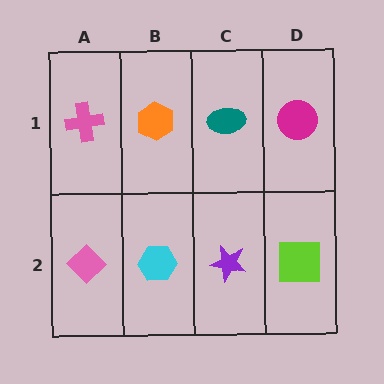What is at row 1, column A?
A pink cross.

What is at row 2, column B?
A cyan hexagon.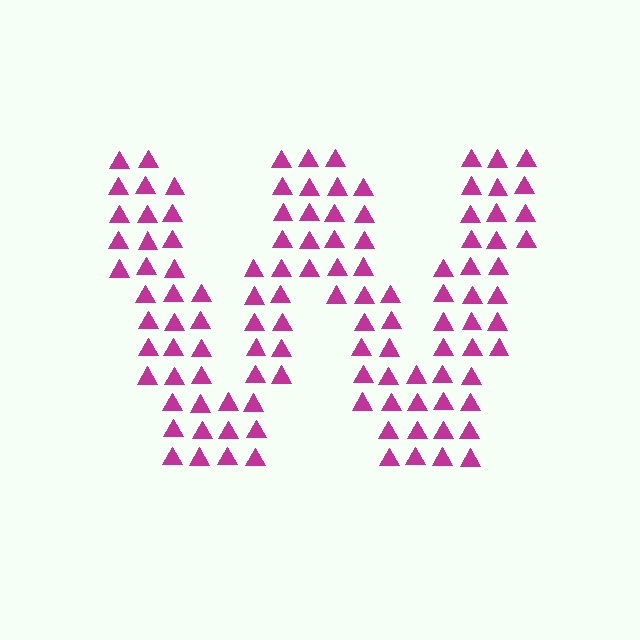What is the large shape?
The large shape is the letter W.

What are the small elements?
The small elements are triangles.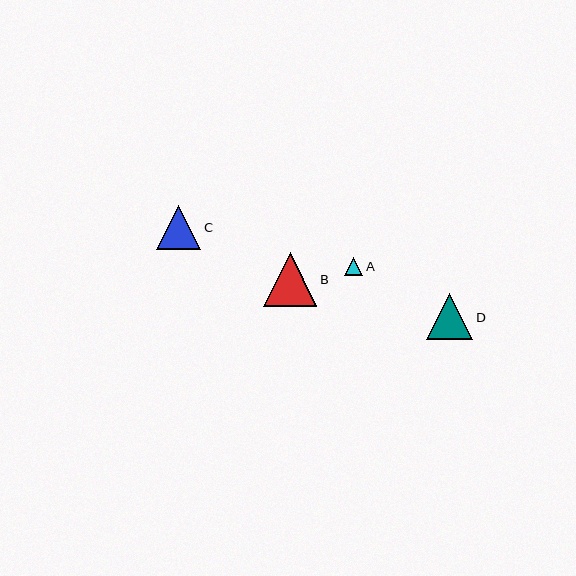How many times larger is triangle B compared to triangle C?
Triangle B is approximately 1.2 times the size of triangle C.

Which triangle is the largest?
Triangle B is the largest with a size of approximately 53 pixels.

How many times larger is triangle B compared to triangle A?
Triangle B is approximately 2.9 times the size of triangle A.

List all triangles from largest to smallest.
From largest to smallest: B, D, C, A.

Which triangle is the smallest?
Triangle A is the smallest with a size of approximately 19 pixels.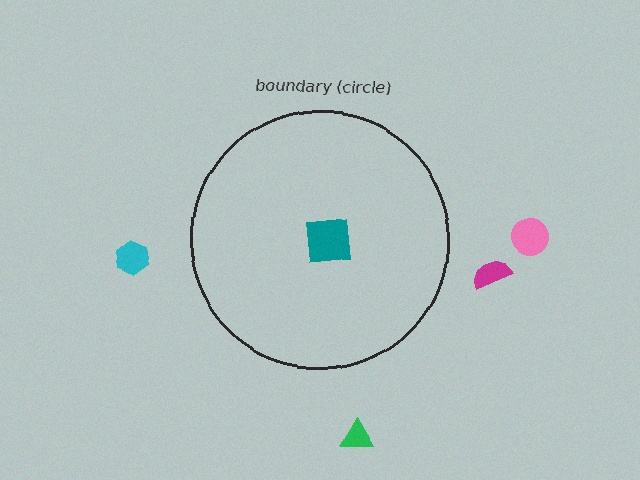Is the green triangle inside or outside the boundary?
Outside.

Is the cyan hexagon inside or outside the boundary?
Outside.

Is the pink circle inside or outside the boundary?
Outside.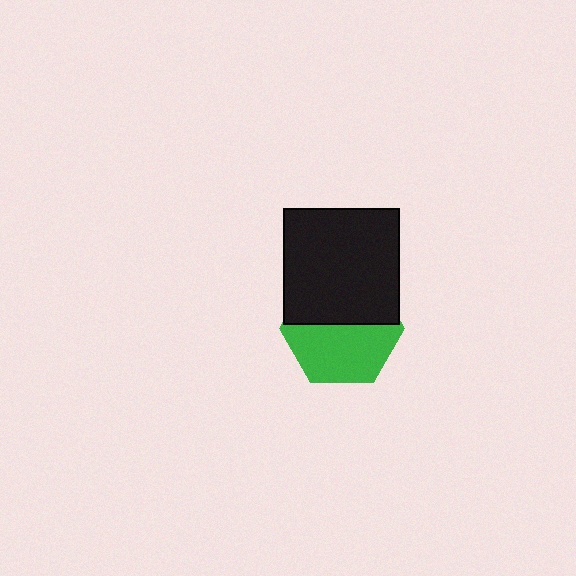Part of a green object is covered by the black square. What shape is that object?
It is a hexagon.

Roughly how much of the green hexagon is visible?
About half of it is visible (roughly 54%).